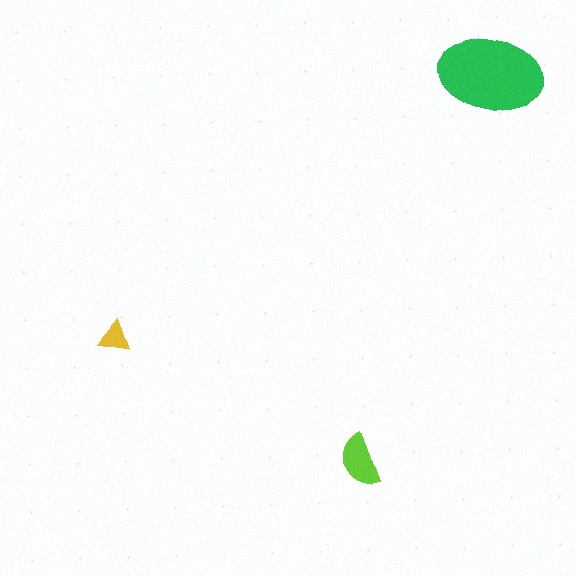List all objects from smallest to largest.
The yellow triangle, the lime semicircle, the green ellipse.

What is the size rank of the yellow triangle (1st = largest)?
3rd.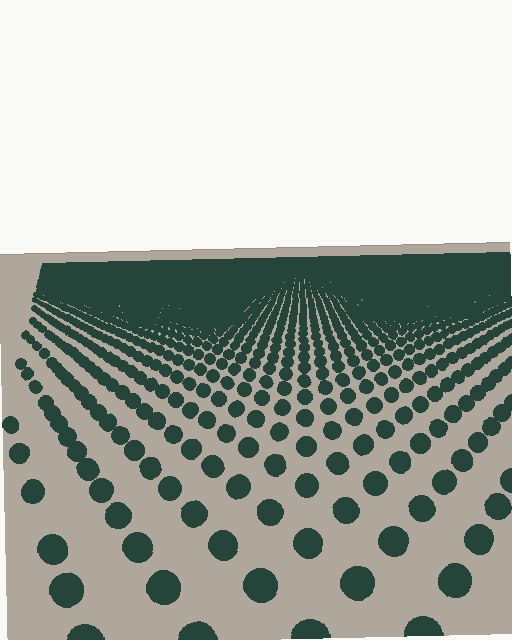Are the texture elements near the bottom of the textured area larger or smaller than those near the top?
Larger. Near the bottom, elements are closer to the viewer and appear at a bigger on-screen size.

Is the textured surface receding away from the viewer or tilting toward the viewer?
The surface is receding away from the viewer. Texture elements get smaller and denser toward the top.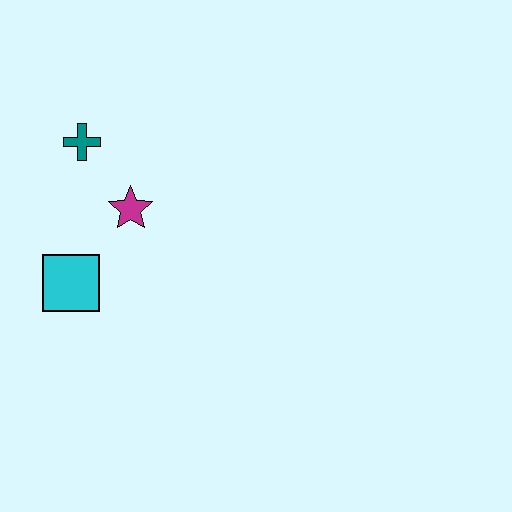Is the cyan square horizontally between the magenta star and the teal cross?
No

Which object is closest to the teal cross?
The magenta star is closest to the teal cross.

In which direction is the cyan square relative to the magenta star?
The cyan square is below the magenta star.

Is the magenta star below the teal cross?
Yes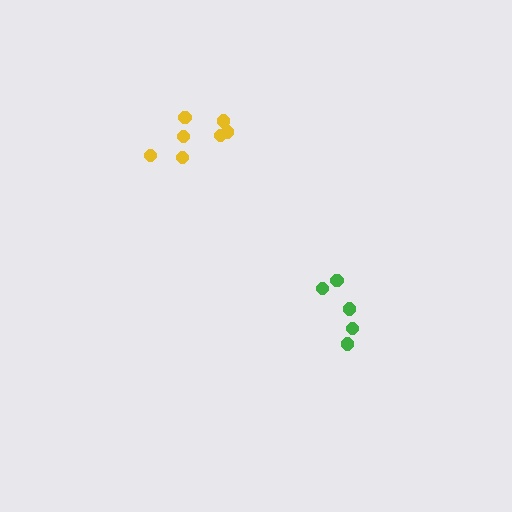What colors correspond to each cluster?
The clusters are colored: green, yellow.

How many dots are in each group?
Group 1: 5 dots, Group 2: 7 dots (12 total).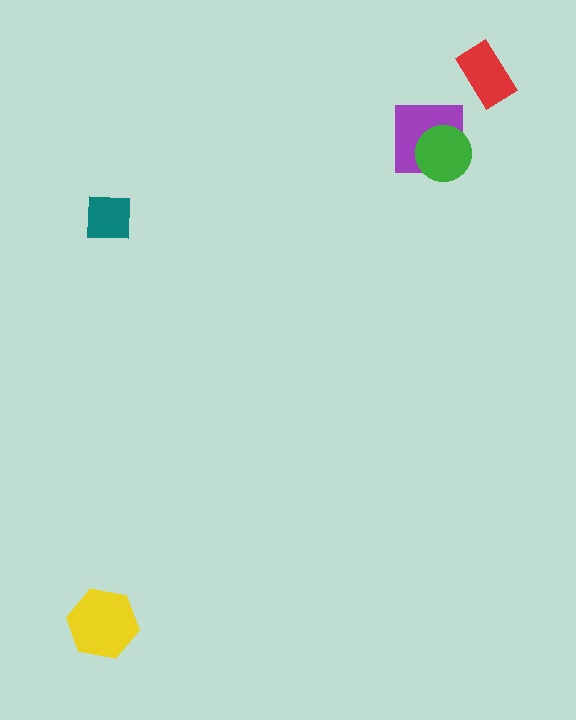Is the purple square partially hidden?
Yes, it is partially covered by another shape.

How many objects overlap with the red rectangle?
0 objects overlap with the red rectangle.